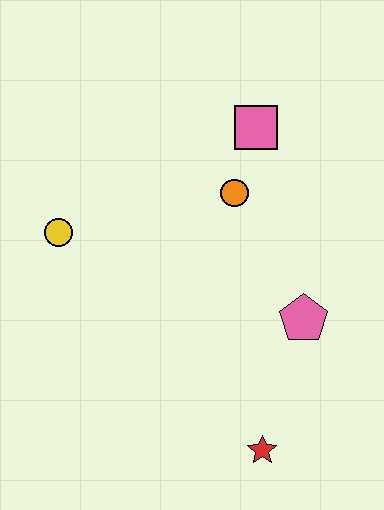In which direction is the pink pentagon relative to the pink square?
The pink pentagon is below the pink square.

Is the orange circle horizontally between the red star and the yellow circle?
Yes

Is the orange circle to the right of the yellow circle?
Yes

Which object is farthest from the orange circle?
The red star is farthest from the orange circle.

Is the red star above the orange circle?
No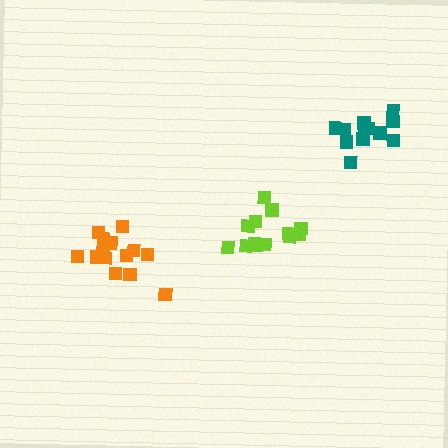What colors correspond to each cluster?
The clusters are colored: teal, orange, lime.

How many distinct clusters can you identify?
There are 3 distinct clusters.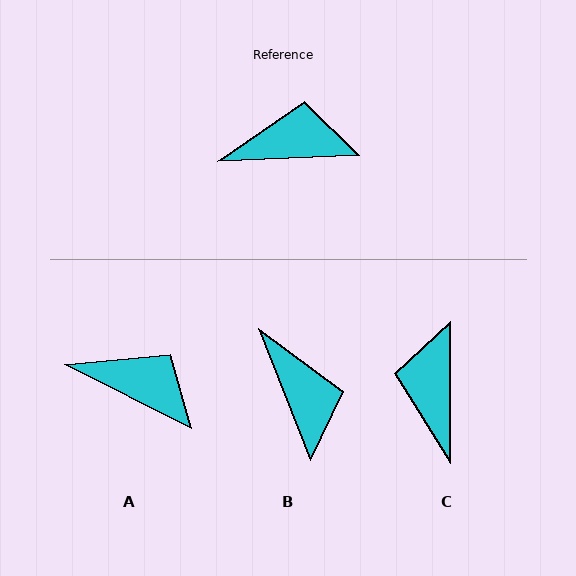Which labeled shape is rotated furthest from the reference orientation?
C, about 88 degrees away.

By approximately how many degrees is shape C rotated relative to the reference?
Approximately 88 degrees counter-clockwise.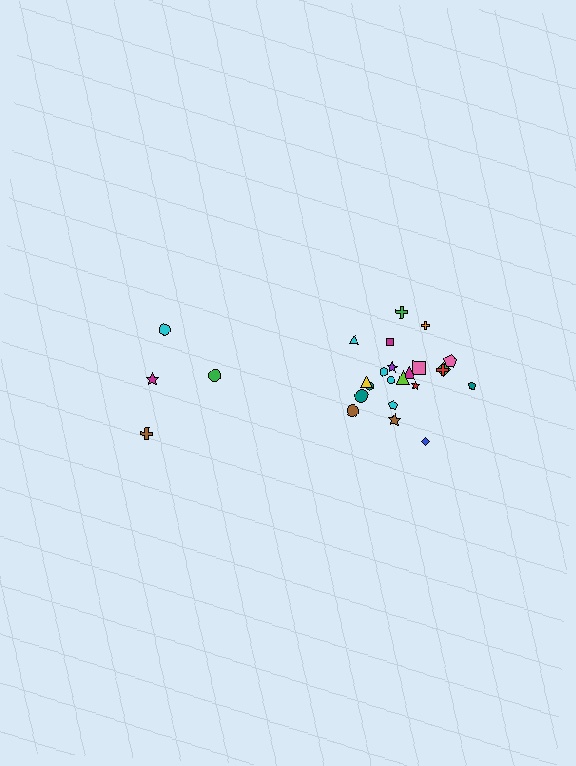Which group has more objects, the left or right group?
The right group.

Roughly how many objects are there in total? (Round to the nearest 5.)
Roughly 25 objects in total.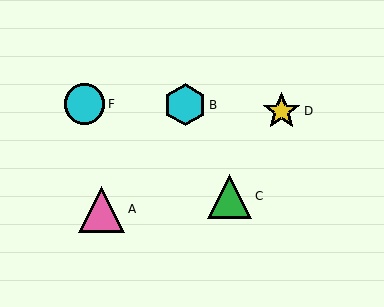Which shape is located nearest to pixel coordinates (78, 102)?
The cyan circle (labeled F) at (84, 104) is nearest to that location.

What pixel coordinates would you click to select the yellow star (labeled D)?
Click at (282, 111) to select the yellow star D.